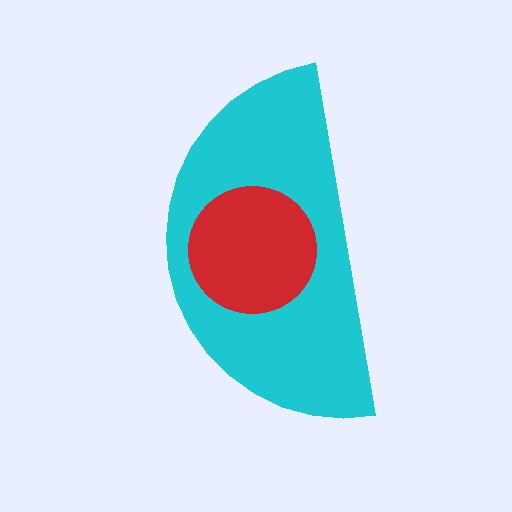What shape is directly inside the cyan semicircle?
The red circle.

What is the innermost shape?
The red circle.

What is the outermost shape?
The cyan semicircle.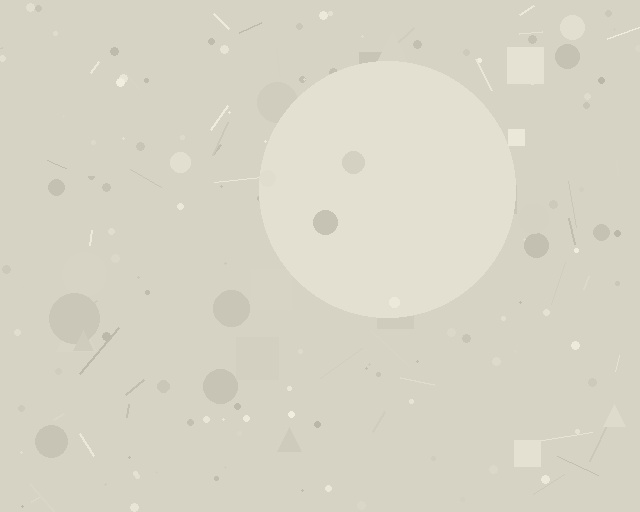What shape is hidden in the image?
A circle is hidden in the image.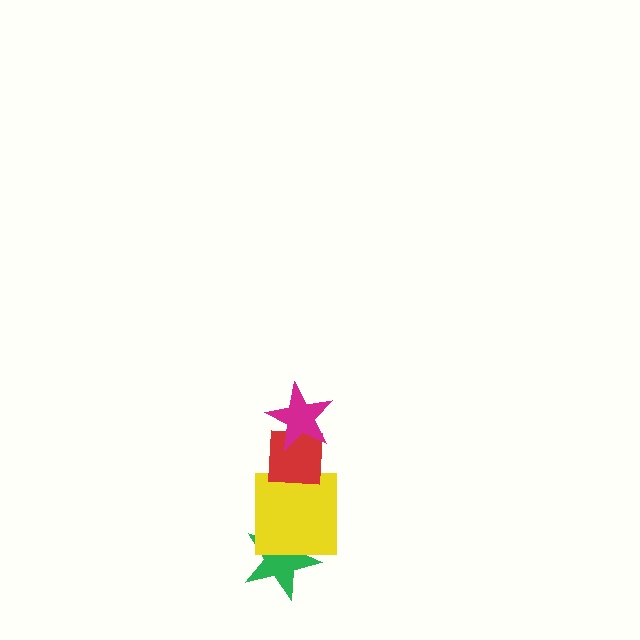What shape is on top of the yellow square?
The red square is on top of the yellow square.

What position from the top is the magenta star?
The magenta star is 1st from the top.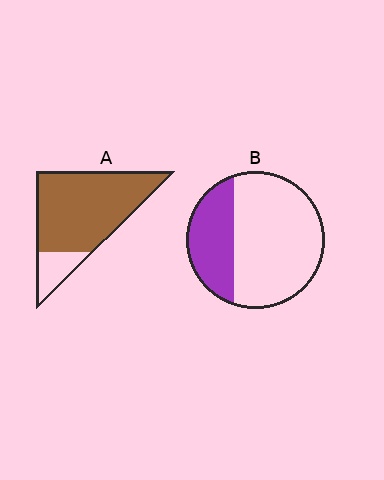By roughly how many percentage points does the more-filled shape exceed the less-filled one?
By roughly 50 percentage points (A over B).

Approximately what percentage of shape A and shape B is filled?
A is approximately 85% and B is approximately 30%.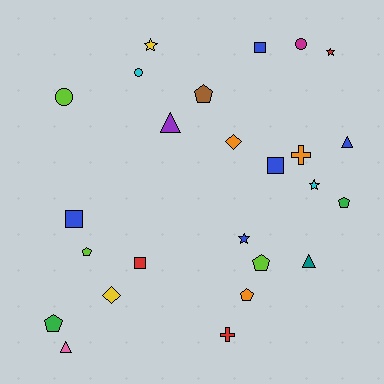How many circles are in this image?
There are 3 circles.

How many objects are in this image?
There are 25 objects.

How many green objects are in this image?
There are 2 green objects.